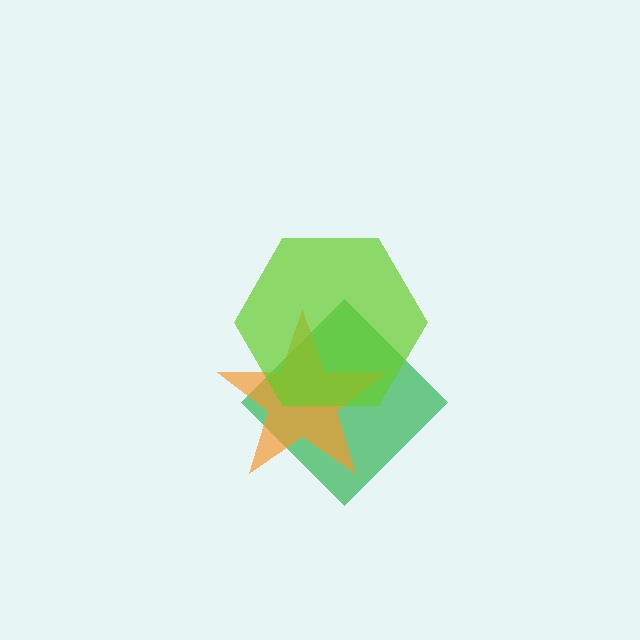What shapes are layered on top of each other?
The layered shapes are: a green diamond, an orange star, a lime hexagon.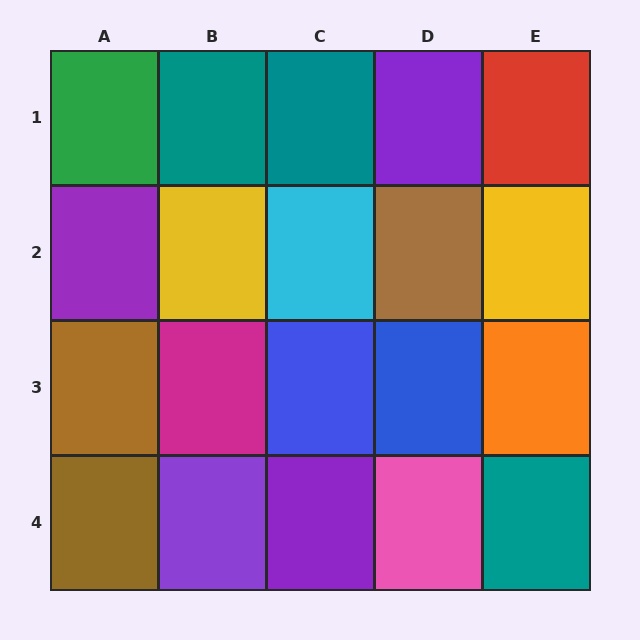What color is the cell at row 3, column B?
Magenta.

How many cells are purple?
4 cells are purple.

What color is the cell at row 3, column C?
Blue.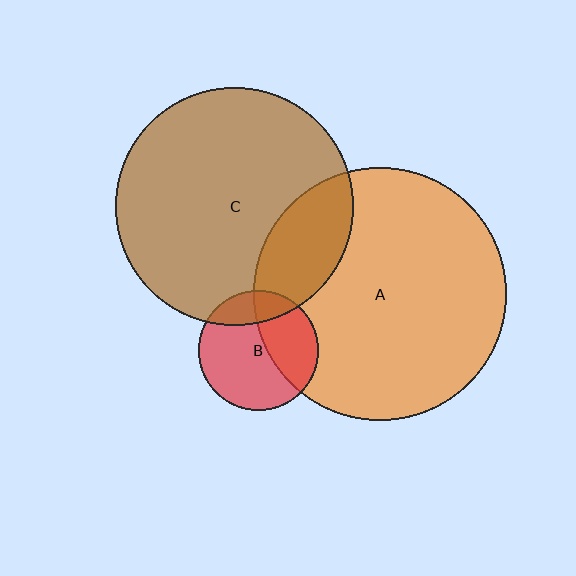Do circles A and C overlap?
Yes.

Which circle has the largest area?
Circle A (orange).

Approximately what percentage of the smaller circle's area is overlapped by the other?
Approximately 20%.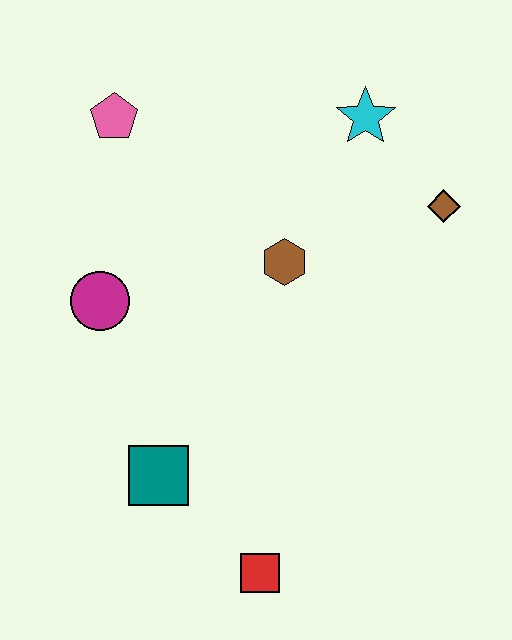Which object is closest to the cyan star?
The brown diamond is closest to the cyan star.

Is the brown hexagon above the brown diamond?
No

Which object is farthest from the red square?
The pink pentagon is farthest from the red square.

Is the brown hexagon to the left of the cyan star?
Yes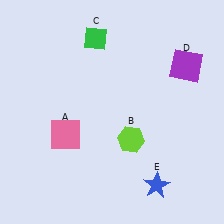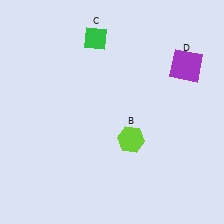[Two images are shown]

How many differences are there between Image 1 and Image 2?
There are 2 differences between the two images.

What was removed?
The pink square (A), the blue star (E) were removed in Image 2.